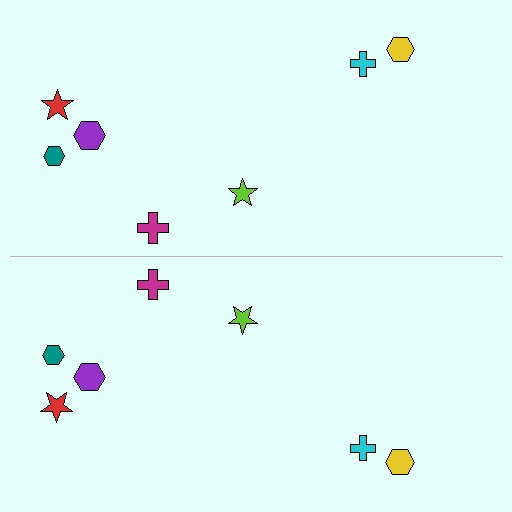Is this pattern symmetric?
Yes, this pattern has bilateral (reflection) symmetry.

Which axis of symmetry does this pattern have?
The pattern has a horizontal axis of symmetry running through the center of the image.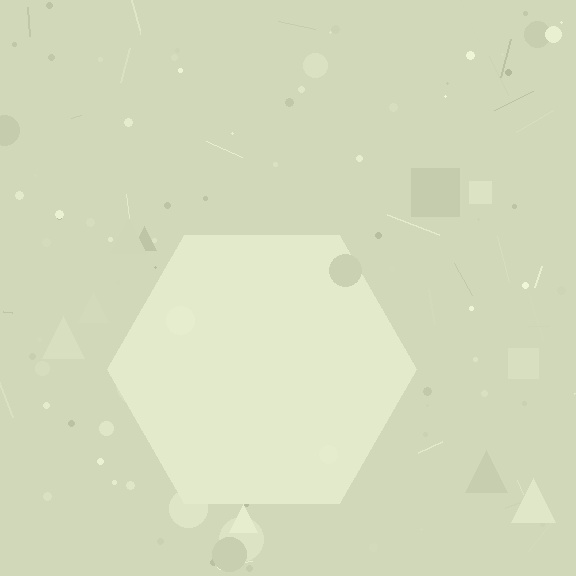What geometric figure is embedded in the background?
A hexagon is embedded in the background.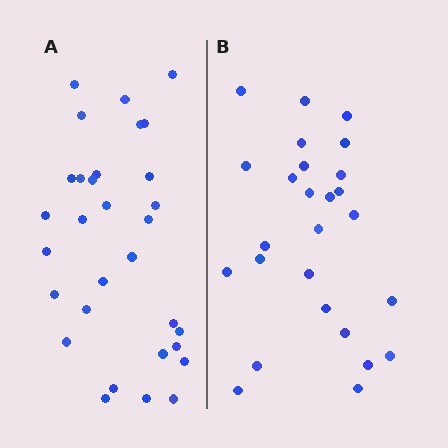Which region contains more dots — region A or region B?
Region A (the left region) has more dots.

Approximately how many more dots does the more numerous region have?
Region A has about 5 more dots than region B.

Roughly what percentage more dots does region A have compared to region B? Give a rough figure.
About 20% more.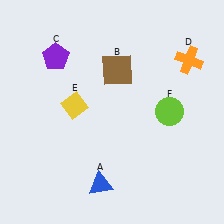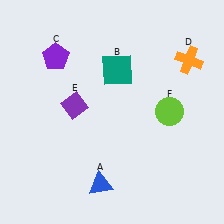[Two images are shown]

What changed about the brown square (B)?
In Image 1, B is brown. In Image 2, it changed to teal.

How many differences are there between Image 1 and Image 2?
There are 2 differences between the two images.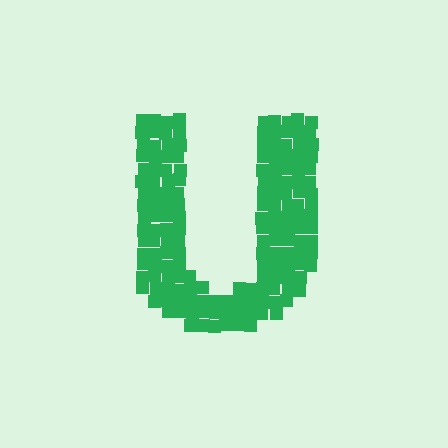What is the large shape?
The large shape is the letter U.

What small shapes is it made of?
It is made of small squares.